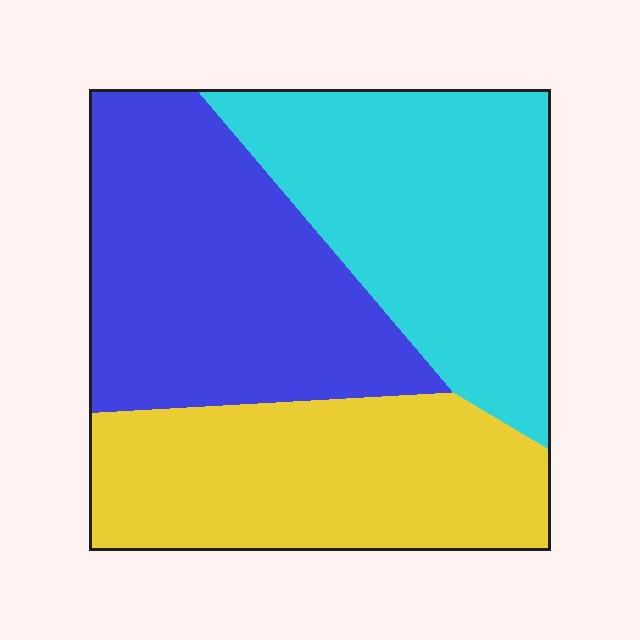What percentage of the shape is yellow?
Yellow covers 31% of the shape.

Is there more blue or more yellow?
Blue.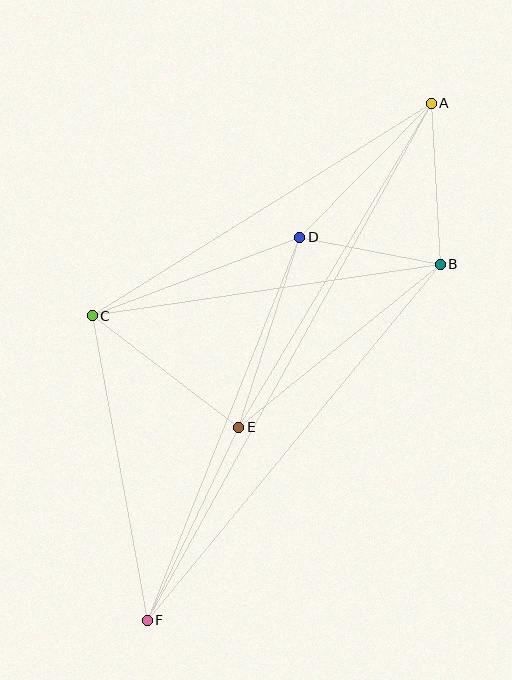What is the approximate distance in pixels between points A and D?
The distance between A and D is approximately 188 pixels.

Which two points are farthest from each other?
Points A and F are farthest from each other.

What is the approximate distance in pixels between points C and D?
The distance between C and D is approximately 222 pixels.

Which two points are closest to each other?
Points B and D are closest to each other.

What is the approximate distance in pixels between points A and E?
The distance between A and E is approximately 377 pixels.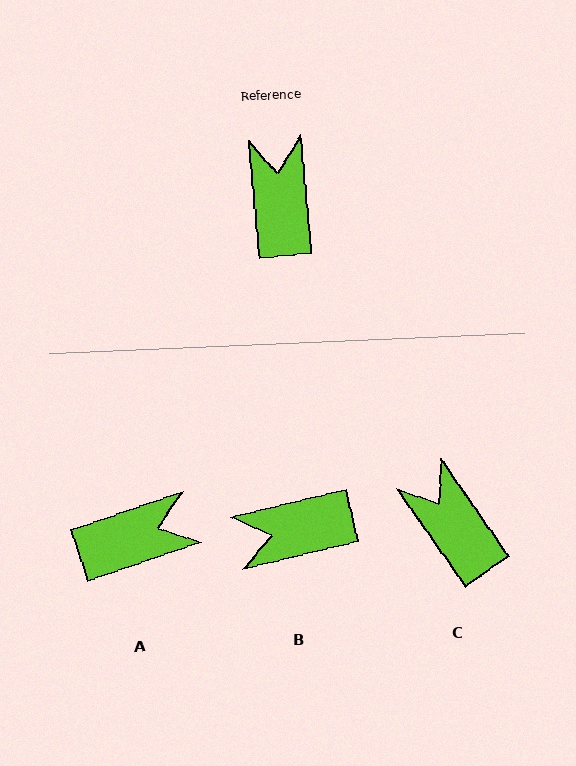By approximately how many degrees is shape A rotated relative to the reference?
Approximately 76 degrees clockwise.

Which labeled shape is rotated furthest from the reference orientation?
B, about 98 degrees away.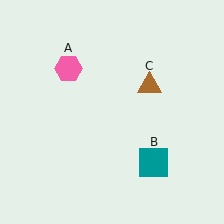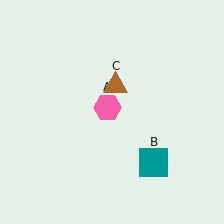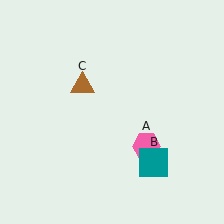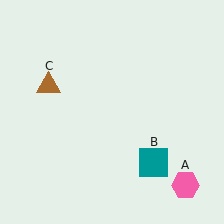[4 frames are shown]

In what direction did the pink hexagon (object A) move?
The pink hexagon (object A) moved down and to the right.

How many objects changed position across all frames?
2 objects changed position: pink hexagon (object A), brown triangle (object C).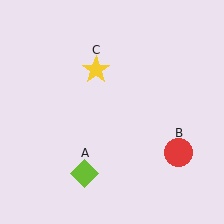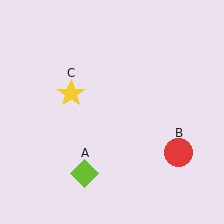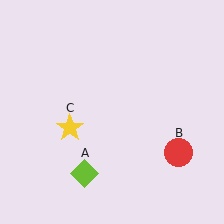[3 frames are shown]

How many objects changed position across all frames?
1 object changed position: yellow star (object C).